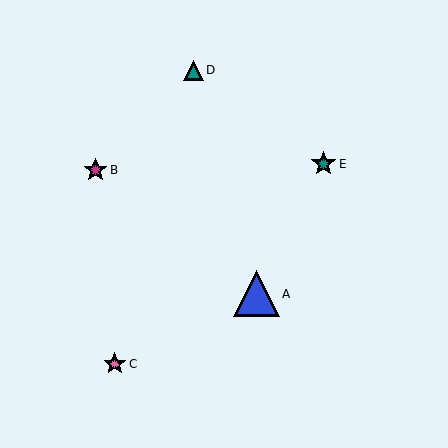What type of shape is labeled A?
Shape A is a blue triangle.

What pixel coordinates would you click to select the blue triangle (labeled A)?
Click at (256, 294) to select the blue triangle A.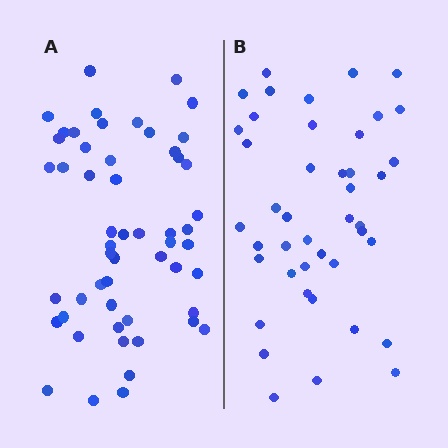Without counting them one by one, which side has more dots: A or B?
Region A (the left region) has more dots.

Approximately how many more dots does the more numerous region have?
Region A has roughly 12 or so more dots than region B.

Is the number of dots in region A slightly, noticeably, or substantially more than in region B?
Region A has noticeably more, but not dramatically so. The ratio is roughly 1.3 to 1.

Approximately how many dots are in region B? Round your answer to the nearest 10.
About 40 dots. (The exact count is 43, which rounds to 40.)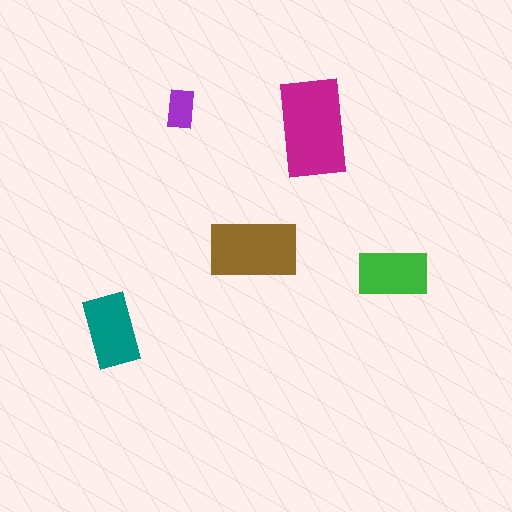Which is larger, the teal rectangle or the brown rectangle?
The brown one.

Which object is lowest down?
The teal rectangle is bottommost.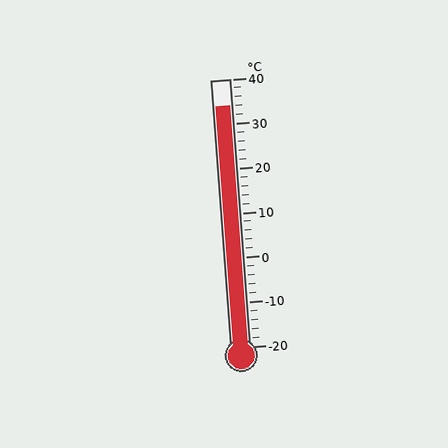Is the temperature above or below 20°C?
The temperature is above 20°C.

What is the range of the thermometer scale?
The thermometer scale ranges from -20°C to 40°C.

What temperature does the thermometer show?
The thermometer shows approximately 34°C.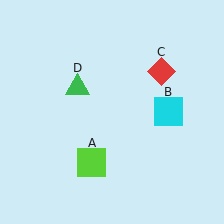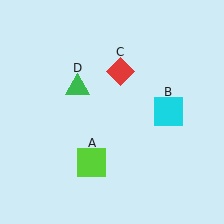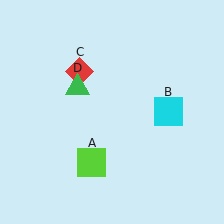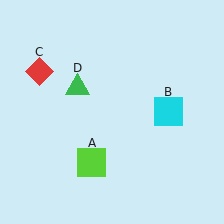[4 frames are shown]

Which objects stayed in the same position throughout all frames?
Lime square (object A) and cyan square (object B) and green triangle (object D) remained stationary.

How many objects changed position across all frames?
1 object changed position: red diamond (object C).